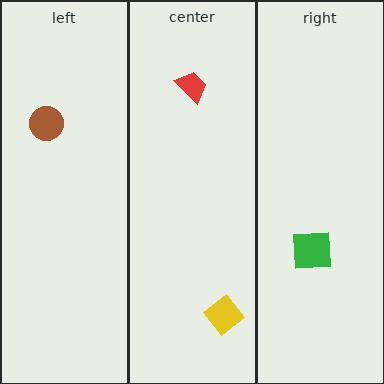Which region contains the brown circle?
The left region.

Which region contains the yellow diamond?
The center region.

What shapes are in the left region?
The brown circle.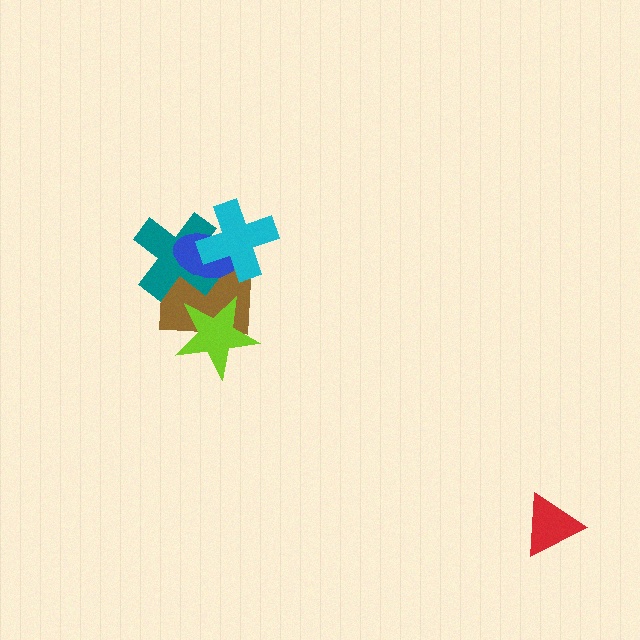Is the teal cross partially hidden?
Yes, it is partially covered by another shape.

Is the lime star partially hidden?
No, no other shape covers it.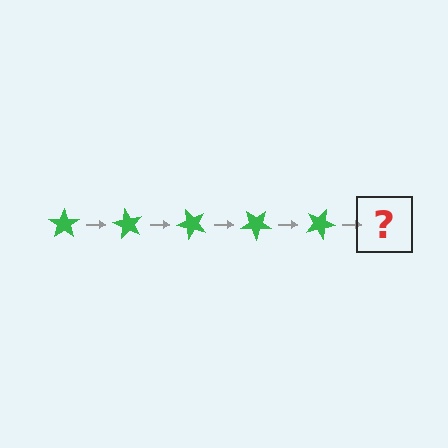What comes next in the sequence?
The next element should be a green star rotated 300 degrees.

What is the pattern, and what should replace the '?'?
The pattern is that the star rotates 60 degrees each step. The '?' should be a green star rotated 300 degrees.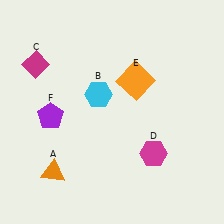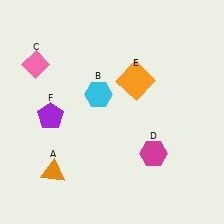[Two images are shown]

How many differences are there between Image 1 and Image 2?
There is 1 difference between the two images.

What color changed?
The diamond (C) changed from magenta in Image 1 to pink in Image 2.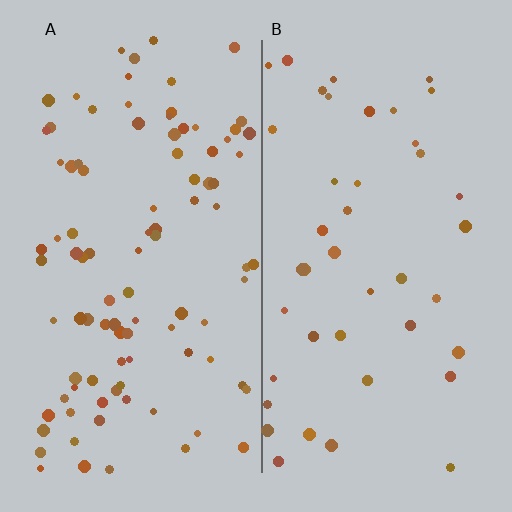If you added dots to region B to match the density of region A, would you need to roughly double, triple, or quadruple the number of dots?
Approximately double.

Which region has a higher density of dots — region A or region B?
A (the left).